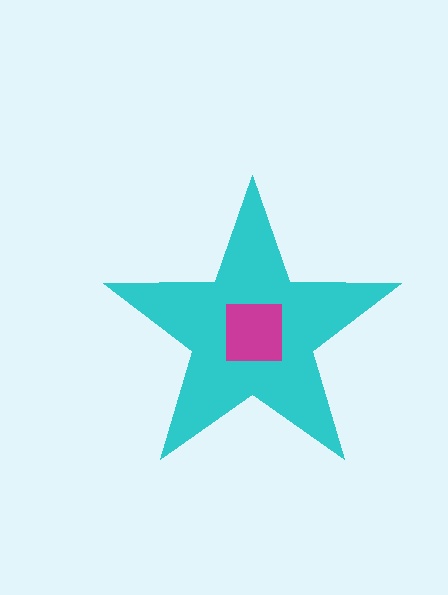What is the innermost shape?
The magenta square.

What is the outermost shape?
The cyan star.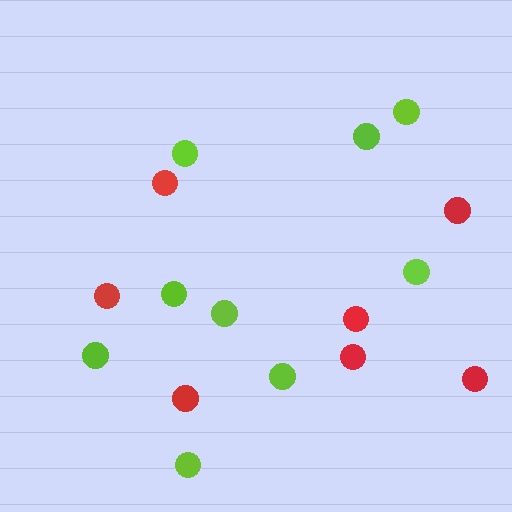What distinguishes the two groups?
There are 2 groups: one group of lime circles (9) and one group of red circles (7).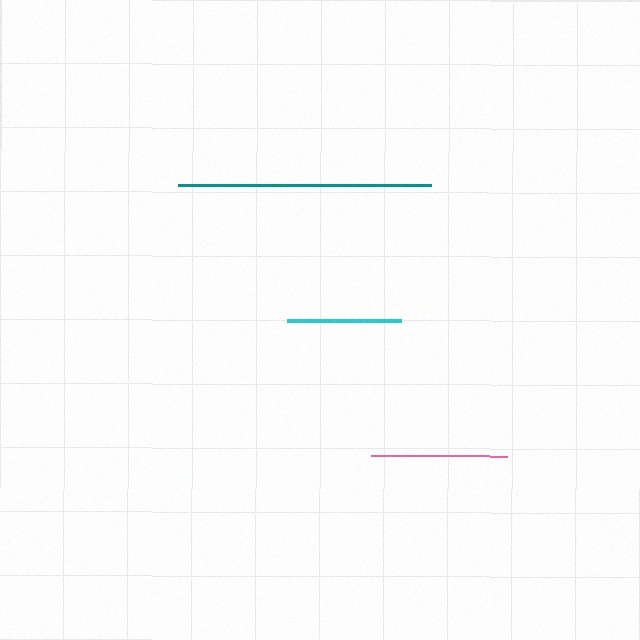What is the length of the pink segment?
The pink segment is approximately 136 pixels long.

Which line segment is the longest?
The teal line is the longest at approximately 252 pixels.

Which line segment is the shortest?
The cyan line is the shortest at approximately 115 pixels.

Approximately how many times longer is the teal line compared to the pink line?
The teal line is approximately 1.8 times the length of the pink line.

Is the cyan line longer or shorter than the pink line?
The pink line is longer than the cyan line.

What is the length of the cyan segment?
The cyan segment is approximately 115 pixels long.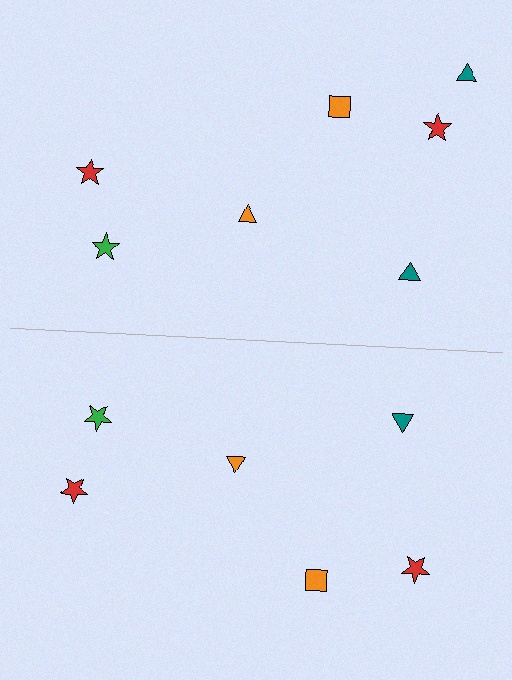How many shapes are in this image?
There are 13 shapes in this image.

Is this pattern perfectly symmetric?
No, the pattern is not perfectly symmetric. A teal triangle is missing from the bottom side.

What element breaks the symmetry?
A teal triangle is missing from the bottom side.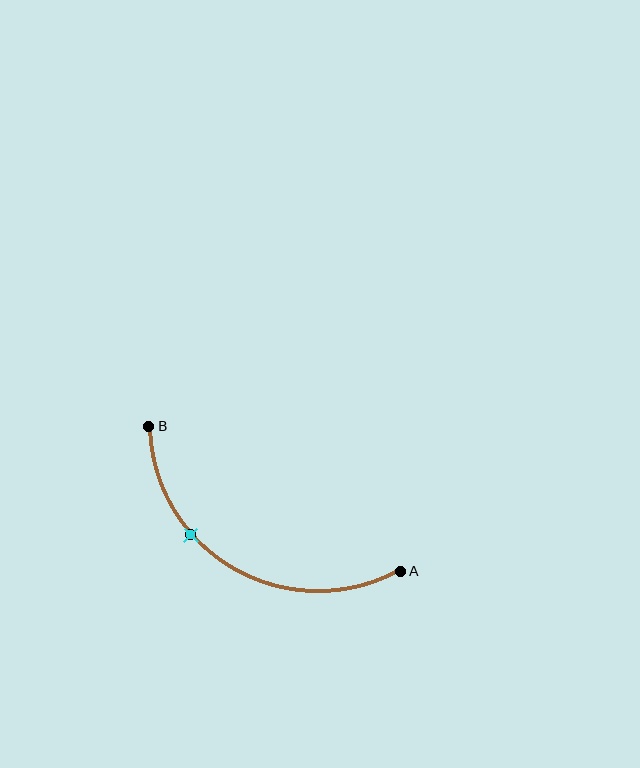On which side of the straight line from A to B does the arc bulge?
The arc bulges below the straight line connecting A and B.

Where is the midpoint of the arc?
The arc midpoint is the point on the curve farthest from the straight line joining A and B. It sits below that line.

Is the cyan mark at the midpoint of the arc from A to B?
No. The cyan mark lies on the arc but is closer to endpoint B. The arc midpoint would be at the point on the curve equidistant along the arc from both A and B.